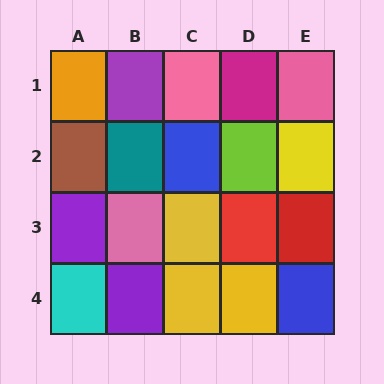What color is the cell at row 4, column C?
Yellow.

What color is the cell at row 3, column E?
Red.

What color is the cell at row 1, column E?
Pink.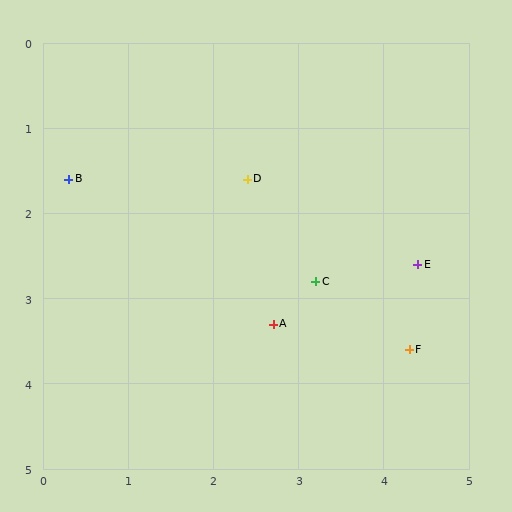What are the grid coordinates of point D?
Point D is at approximately (2.4, 1.6).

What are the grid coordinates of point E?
Point E is at approximately (4.4, 2.6).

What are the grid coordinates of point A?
Point A is at approximately (2.7, 3.3).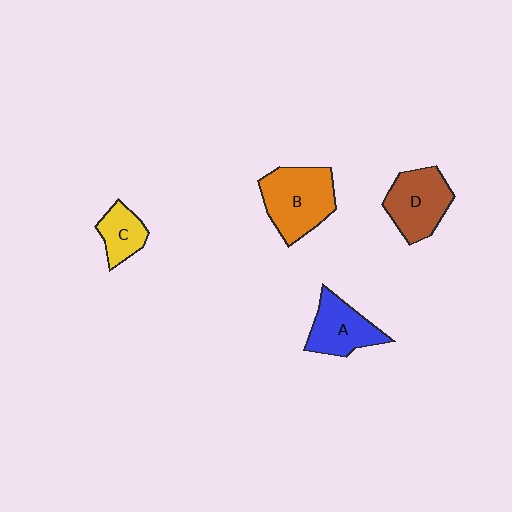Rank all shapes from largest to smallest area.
From largest to smallest: B (orange), D (brown), A (blue), C (yellow).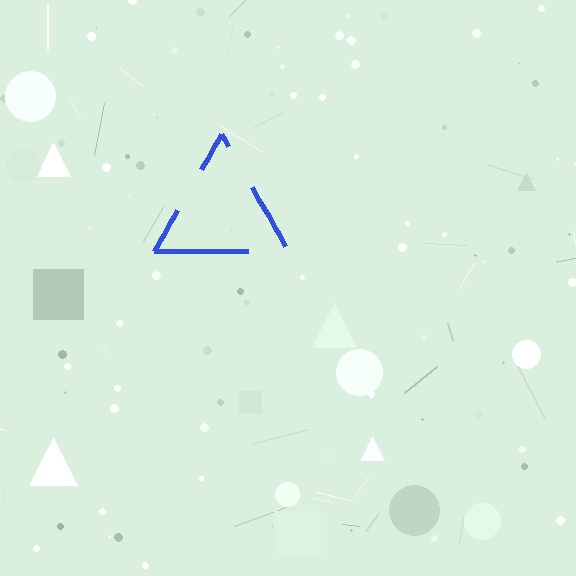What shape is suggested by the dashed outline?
The dashed outline suggests a triangle.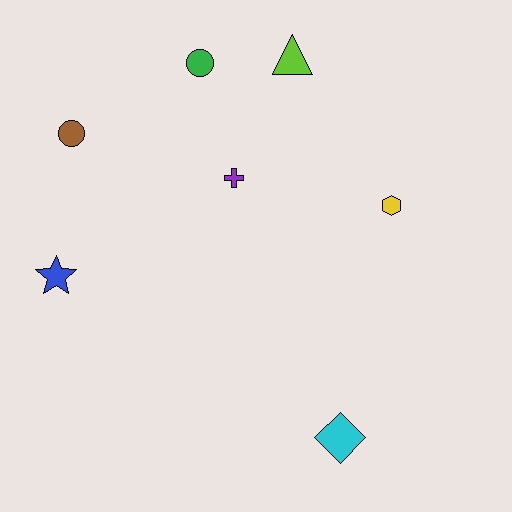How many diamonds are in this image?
There is 1 diamond.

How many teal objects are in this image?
There are no teal objects.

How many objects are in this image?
There are 7 objects.